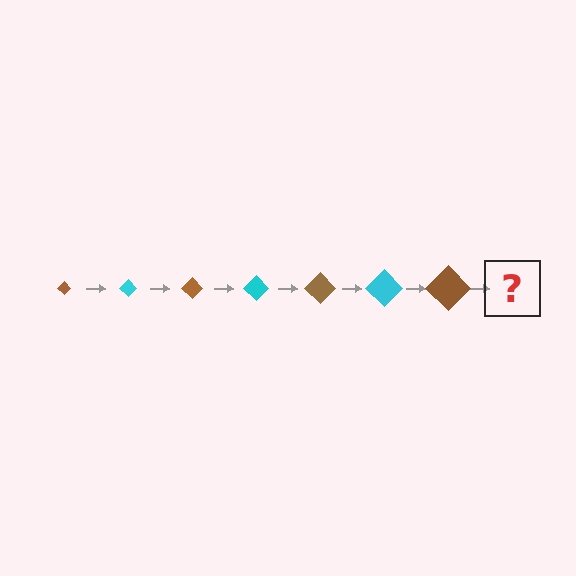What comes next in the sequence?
The next element should be a cyan diamond, larger than the previous one.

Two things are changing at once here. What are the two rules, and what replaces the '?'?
The two rules are that the diamond grows larger each step and the color cycles through brown and cyan. The '?' should be a cyan diamond, larger than the previous one.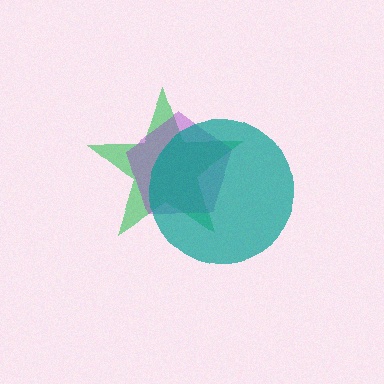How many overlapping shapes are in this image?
There are 3 overlapping shapes in the image.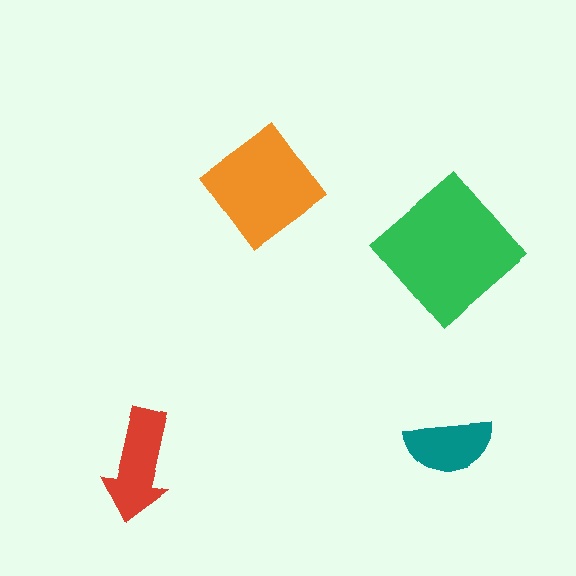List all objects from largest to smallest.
The green diamond, the orange diamond, the red arrow, the teal semicircle.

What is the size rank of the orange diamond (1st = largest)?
2nd.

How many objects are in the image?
There are 4 objects in the image.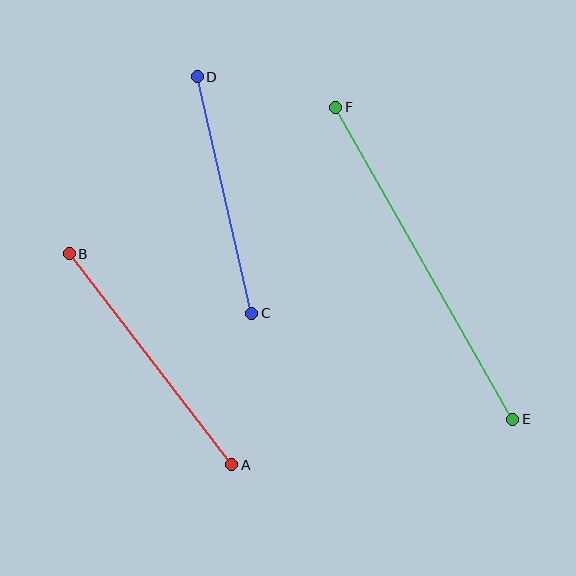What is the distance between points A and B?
The distance is approximately 266 pixels.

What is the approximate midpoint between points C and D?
The midpoint is at approximately (225, 195) pixels.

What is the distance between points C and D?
The distance is approximately 243 pixels.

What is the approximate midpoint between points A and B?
The midpoint is at approximately (151, 359) pixels.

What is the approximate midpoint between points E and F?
The midpoint is at approximately (424, 263) pixels.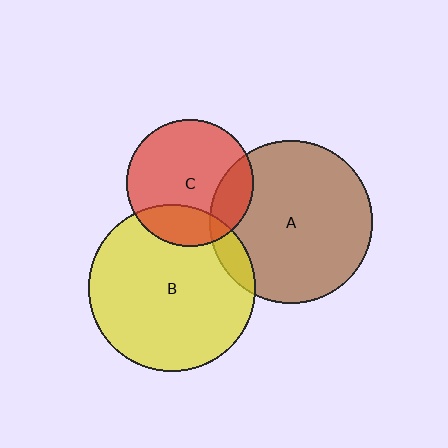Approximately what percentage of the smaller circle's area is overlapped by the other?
Approximately 20%.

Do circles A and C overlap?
Yes.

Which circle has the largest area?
Circle B (yellow).